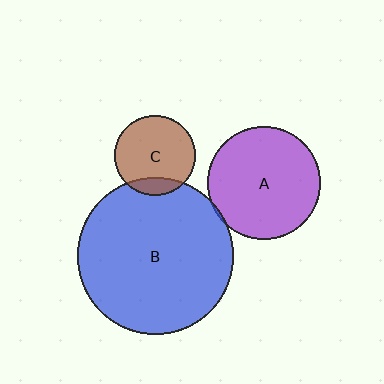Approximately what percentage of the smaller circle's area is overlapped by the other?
Approximately 15%.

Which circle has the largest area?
Circle B (blue).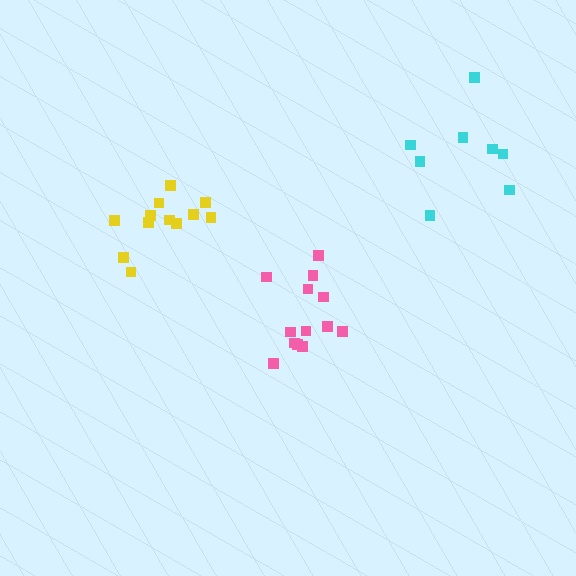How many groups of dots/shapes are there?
There are 3 groups.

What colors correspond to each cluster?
The clusters are colored: yellow, pink, cyan.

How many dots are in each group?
Group 1: 12 dots, Group 2: 13 dots, Group 3: 8 dots (33 total).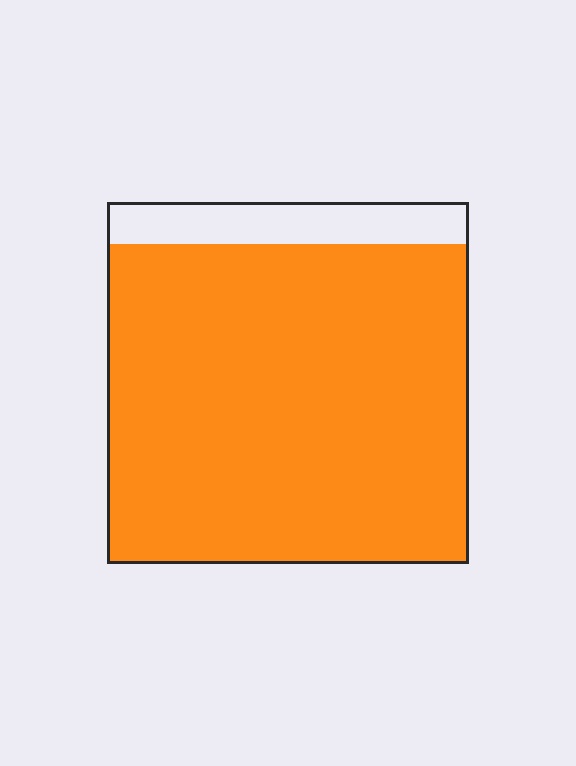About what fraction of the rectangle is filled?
About seven eighths (7/8).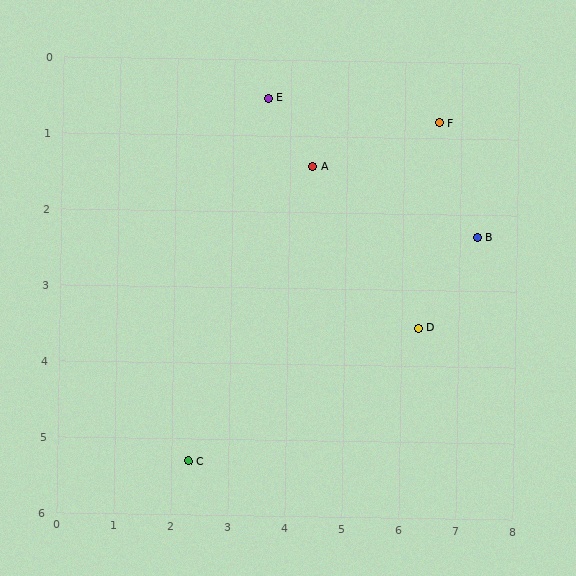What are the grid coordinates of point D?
Point D is at approximately (6.3, 3.5).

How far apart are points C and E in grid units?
Points C and E are about 5.0 grid units apart.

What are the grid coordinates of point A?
Point A is at approximately (4.4, 1.4).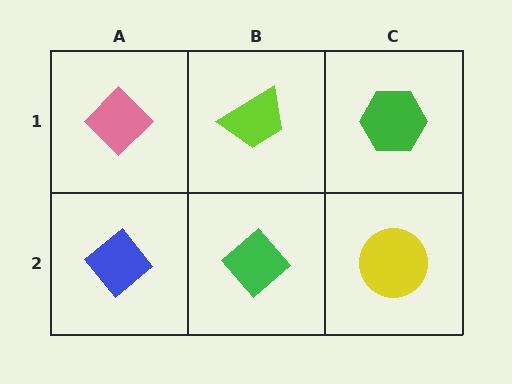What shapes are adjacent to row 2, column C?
A green hexagon (row 1, column C), a green diamond (row 2, column B).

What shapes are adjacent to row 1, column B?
A green diamond (row 2, column B), a pink diamond (row 1, column A), a green hexagon (row 1, column C).